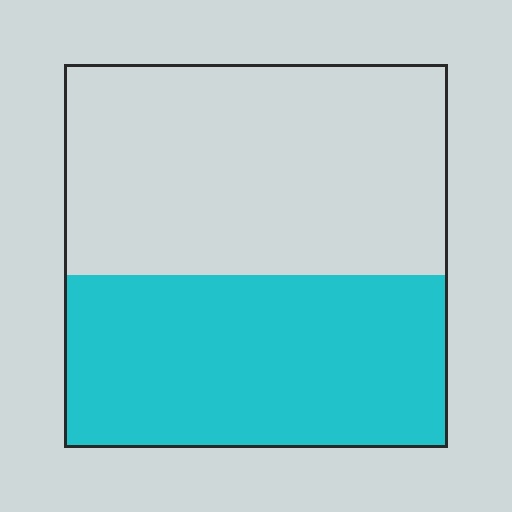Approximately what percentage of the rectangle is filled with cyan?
Approximately 45%.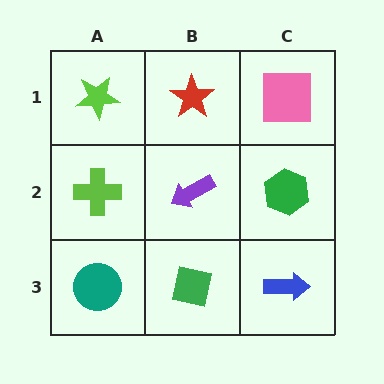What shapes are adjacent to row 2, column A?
A lime star (row 1, column A), a teal circle (row 3, column A), a purple arrow (row 2, column B).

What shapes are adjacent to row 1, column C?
A green hexagon (row 2, column C), a red star (row 1, column B).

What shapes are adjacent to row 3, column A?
A lime cross (row 2, column A), a green square (row 3, column B).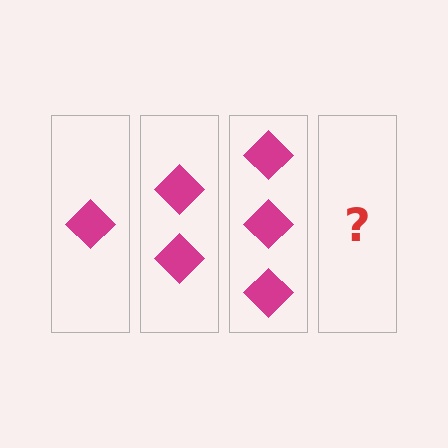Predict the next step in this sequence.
The next step is 4 diamonds.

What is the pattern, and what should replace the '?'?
The pattern is that each step adds one more diamond. The '?' should be 4 diamonds.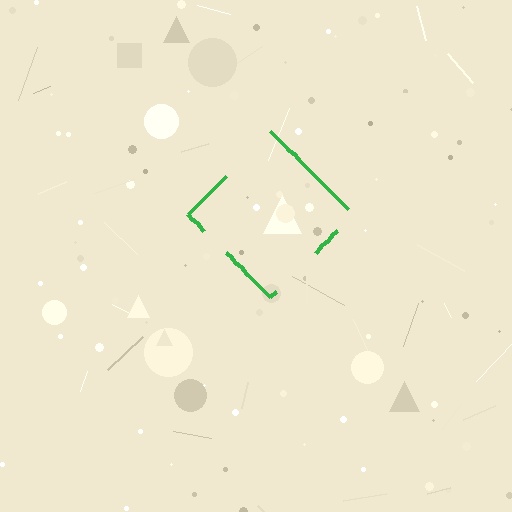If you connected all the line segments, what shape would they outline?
They would outline a diamond.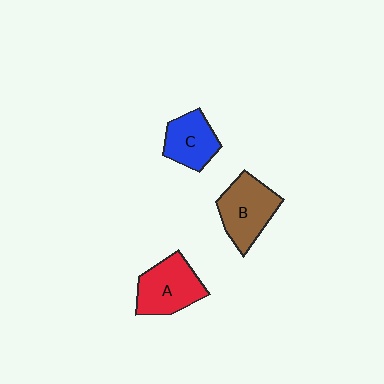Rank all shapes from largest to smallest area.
From largest to smallest: B (brown), A (red), C (blue).